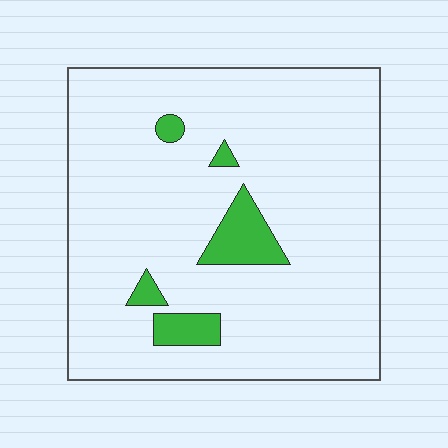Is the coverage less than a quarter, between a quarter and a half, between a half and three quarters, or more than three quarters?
Less than a quarter.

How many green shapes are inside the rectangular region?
5.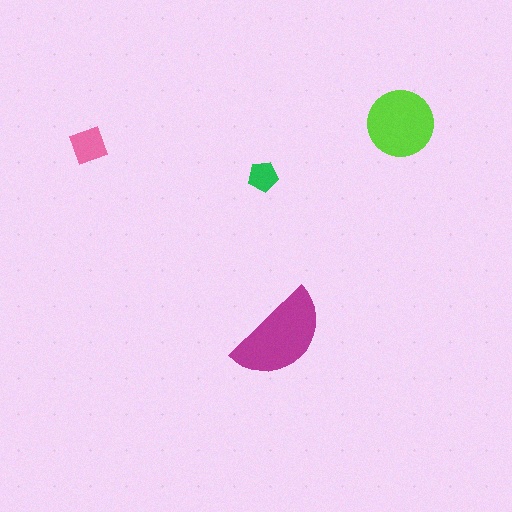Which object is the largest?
The magenta semicircle.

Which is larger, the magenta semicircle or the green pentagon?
The magenta semicircle.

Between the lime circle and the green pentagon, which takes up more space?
The lime circle.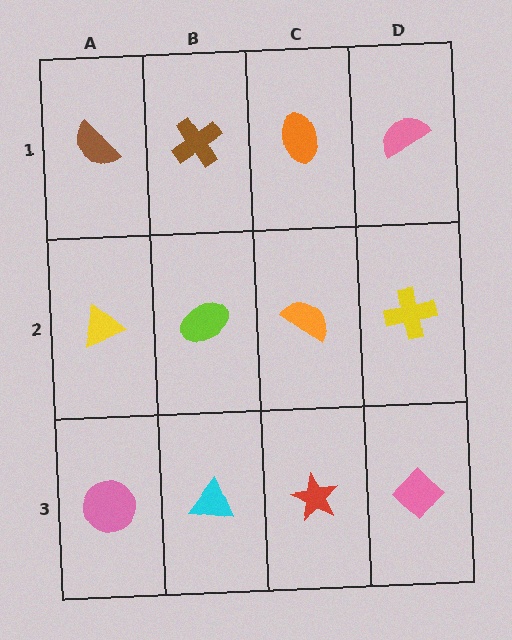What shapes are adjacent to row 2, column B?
A brown cross (row 1, column B), a cyan triangle (row 3, column B), a yellow triangle (row 2, column A), an orange semicircle (row 2, column C).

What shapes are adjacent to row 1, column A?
A yellow triangle (row 2, column A), a brown cross (row 1, column B).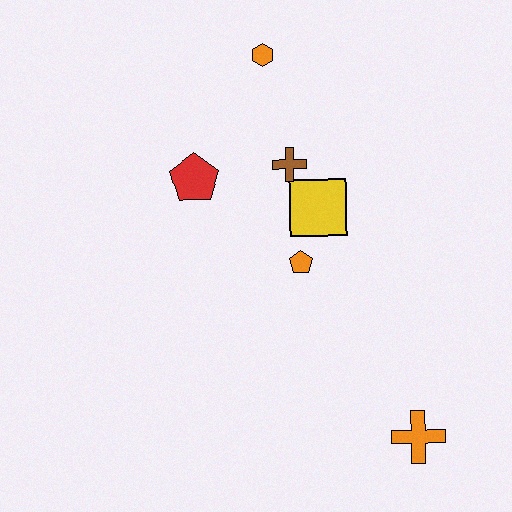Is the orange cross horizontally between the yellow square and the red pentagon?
No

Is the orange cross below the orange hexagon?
Yes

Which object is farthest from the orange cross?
The orange hexagon is farthest from the orange cross.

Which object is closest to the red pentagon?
The brown cross is closest to the red pentagon.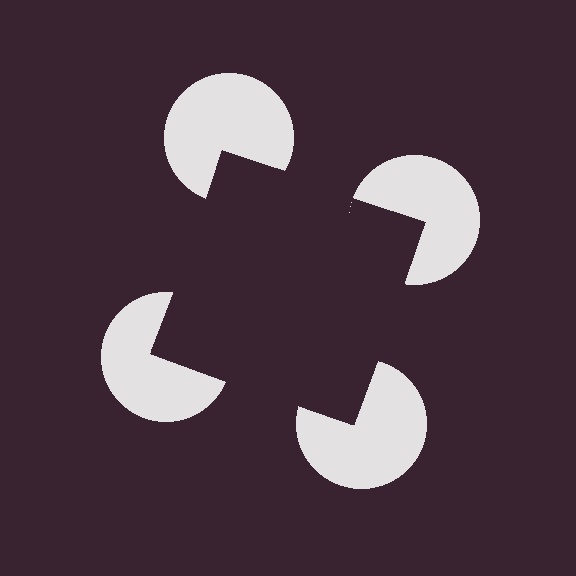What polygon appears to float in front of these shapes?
An illusory square — its edges are inferred from the aligned wedge cuts in the pac-man discs, not physically drawn.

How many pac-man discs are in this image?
There are 4 — one at each vertex of the illusory square.